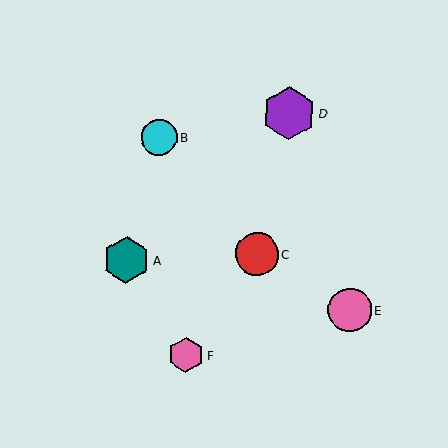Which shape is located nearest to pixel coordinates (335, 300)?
The pink circle (labeled E) at (350, 310) is nearest to that location.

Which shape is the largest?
The purple hexagon (labeled D) is the largest.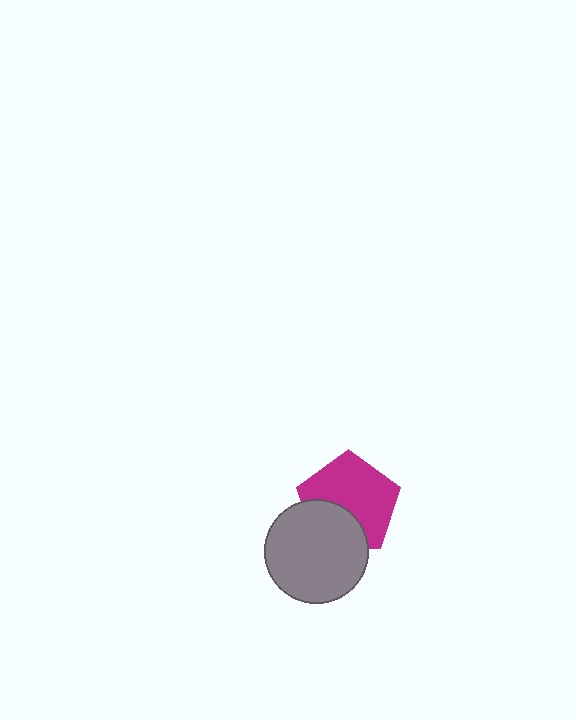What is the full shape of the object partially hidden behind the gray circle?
The partially hidden object is a magenta pentagon.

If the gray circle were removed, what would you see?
You would see the complete magenta pentagon.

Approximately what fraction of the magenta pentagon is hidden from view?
Roughly 34% of the magenta pentagon is hidden behind the gray circle.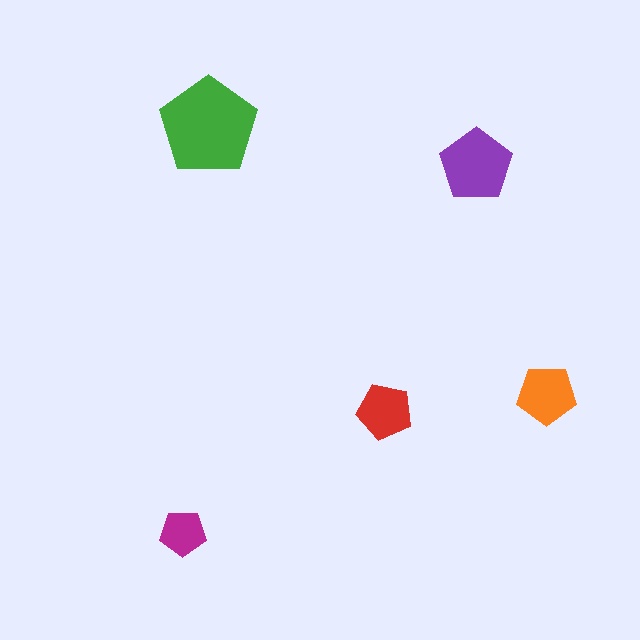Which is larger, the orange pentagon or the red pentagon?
The orange one.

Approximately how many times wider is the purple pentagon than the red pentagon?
About 1.5 times wider.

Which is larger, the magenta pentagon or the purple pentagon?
The purple one.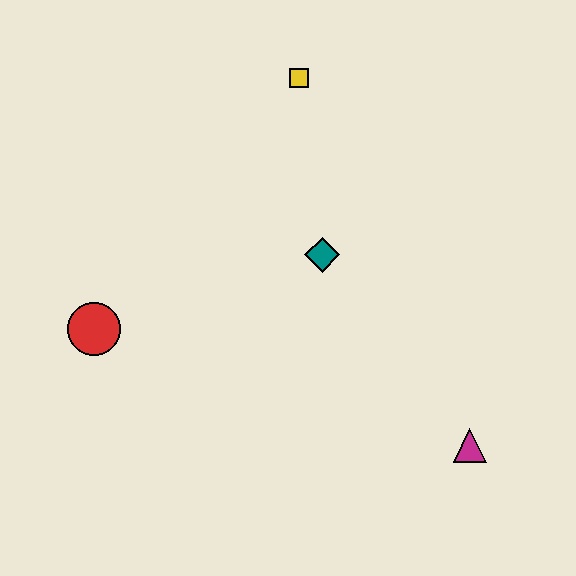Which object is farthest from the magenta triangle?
The yellow square is farthest from the magenta triangle.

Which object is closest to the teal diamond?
The yellow square is closest to the teal diamond.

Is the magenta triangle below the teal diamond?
Yes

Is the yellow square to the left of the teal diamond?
Yes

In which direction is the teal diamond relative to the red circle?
The teal diamond is to the right of the red circle.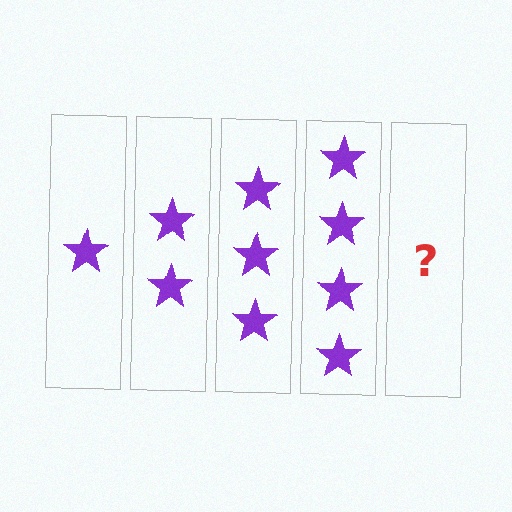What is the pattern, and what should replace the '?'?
The pattern is that each step adds one more star. The '?' should be 5 stars.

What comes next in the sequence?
The next element should be 5 stars.